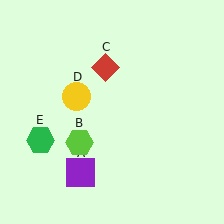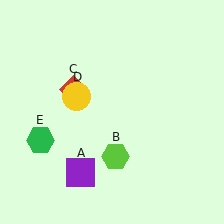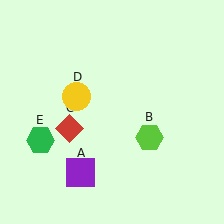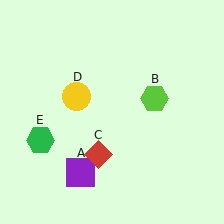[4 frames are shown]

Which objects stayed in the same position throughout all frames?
Purple square (object A) and yellow circle (object D) and green hexagon (object E) remained stationary.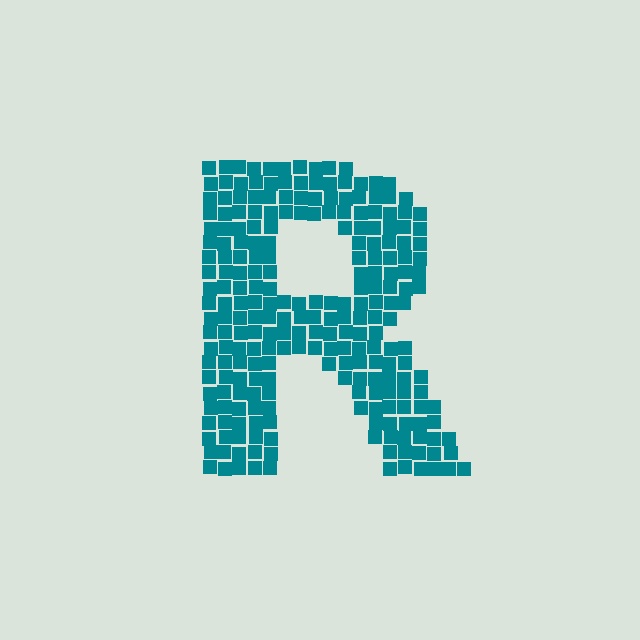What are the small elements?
The small elements are squares.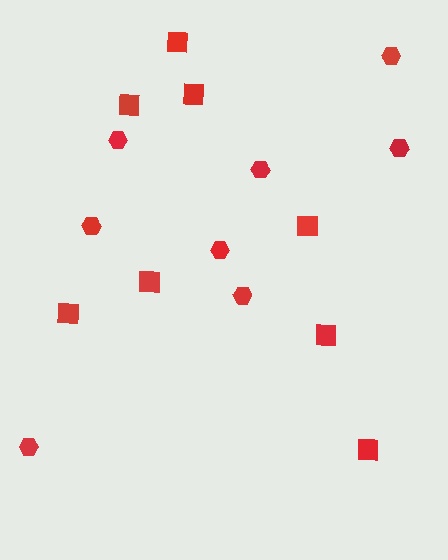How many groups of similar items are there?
There are 2 groups: one group of hexagons (8) and one group of squares (8).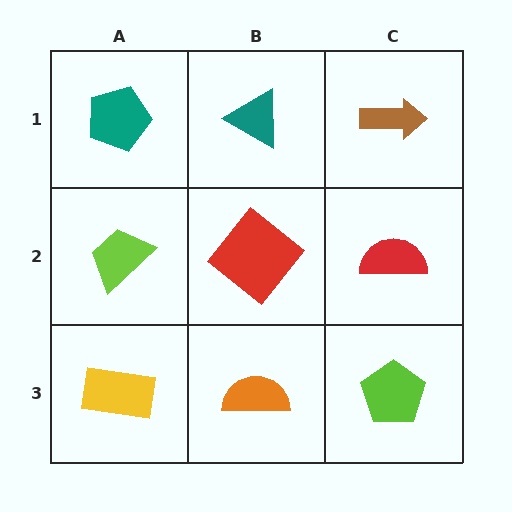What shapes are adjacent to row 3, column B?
A red diamond (row 2, column B), a yellow rectangle (row 3, column A), a lime pentagon (row 3, column C).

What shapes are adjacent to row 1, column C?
A red semicircle (row 2, column C), a teal triangle (row 1, column B).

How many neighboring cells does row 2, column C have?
3.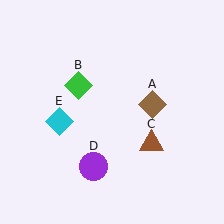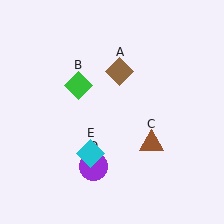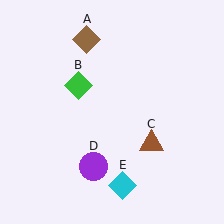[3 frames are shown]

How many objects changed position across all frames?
2 objects changed position: brown diamond (object A), cyan diamond (object E).